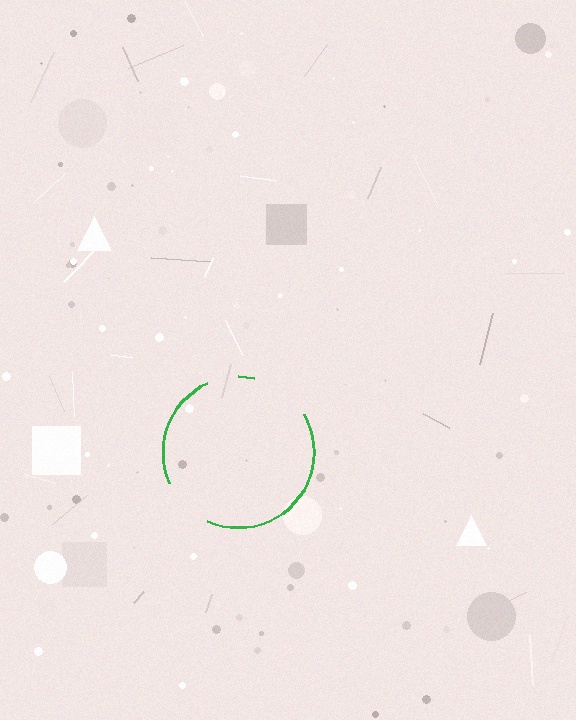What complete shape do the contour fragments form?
The contour fragments form a circle.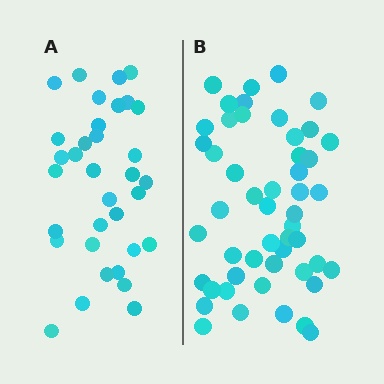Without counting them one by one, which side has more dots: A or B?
Region B (the right region) has more dots.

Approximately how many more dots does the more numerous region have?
Region B has approximately 15 more dots than region A.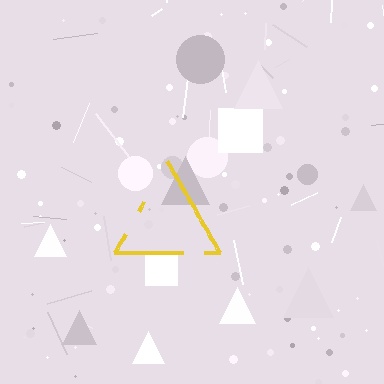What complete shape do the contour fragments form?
The contour fragments form a triangle.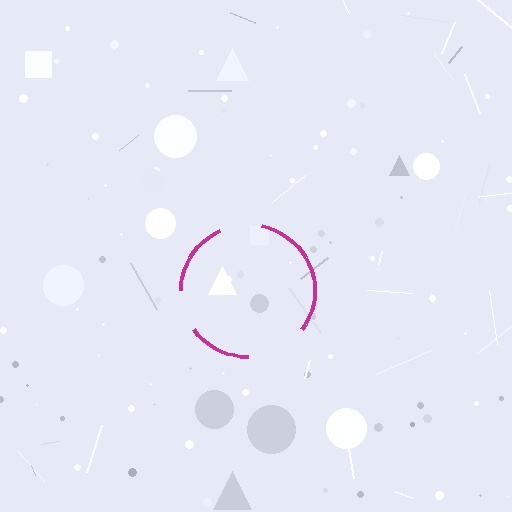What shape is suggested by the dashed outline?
The dashed outline suggests a circle.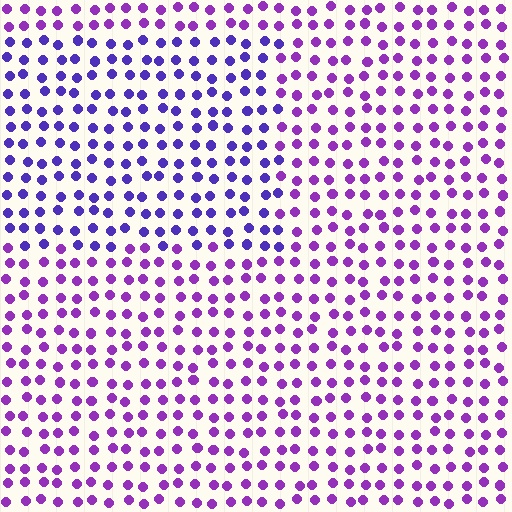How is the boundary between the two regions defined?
The boundary is defined purely by a slight shift in hue (about 30 degrees). Spacing, size, and orientation are identical on both sides.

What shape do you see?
I see a rectangle.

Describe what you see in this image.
The image is filled with small purple elements in a uniform arrangement. A rectangle-shaped region is visible where the elements are tinted to a slightly different hue, forming a subtle color boundary.